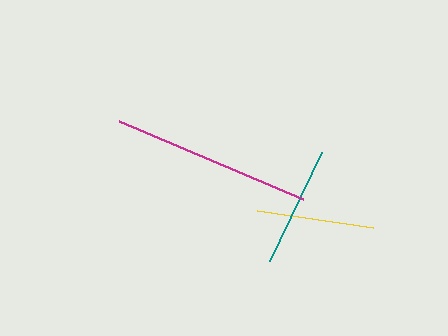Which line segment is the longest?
The magenta line is the longest at approximately 199 pixels.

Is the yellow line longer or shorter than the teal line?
The teal line is longer than the yellow line.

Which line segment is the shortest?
The yellow line is the shortest at approximately 118 pixels.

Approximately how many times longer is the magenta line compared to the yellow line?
The magenta line is approximately 1.7 times the length of the yellow line.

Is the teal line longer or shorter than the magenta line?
The magenta line is longer than the teal line.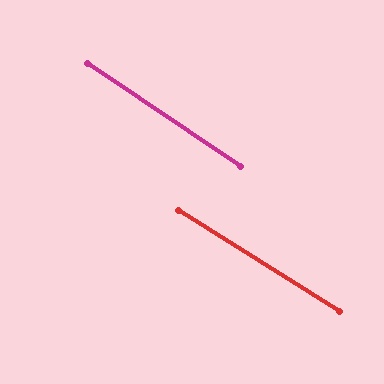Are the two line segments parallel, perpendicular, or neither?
Parallel — their directions differ by only 1.7°.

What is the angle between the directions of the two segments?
Approximately 2 degrees.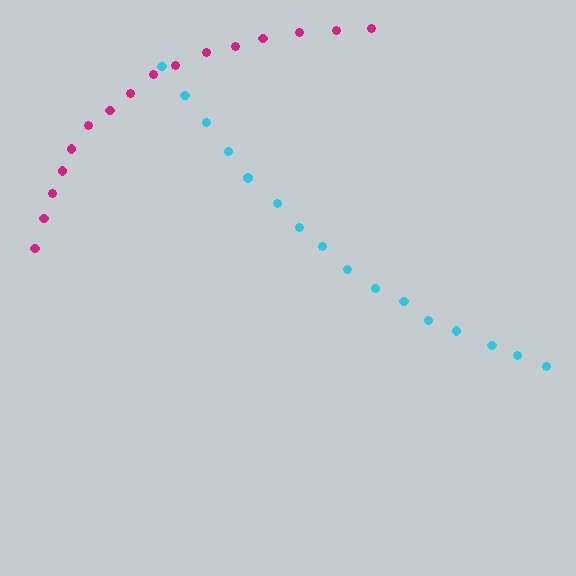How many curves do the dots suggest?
There are 2 distinct paths.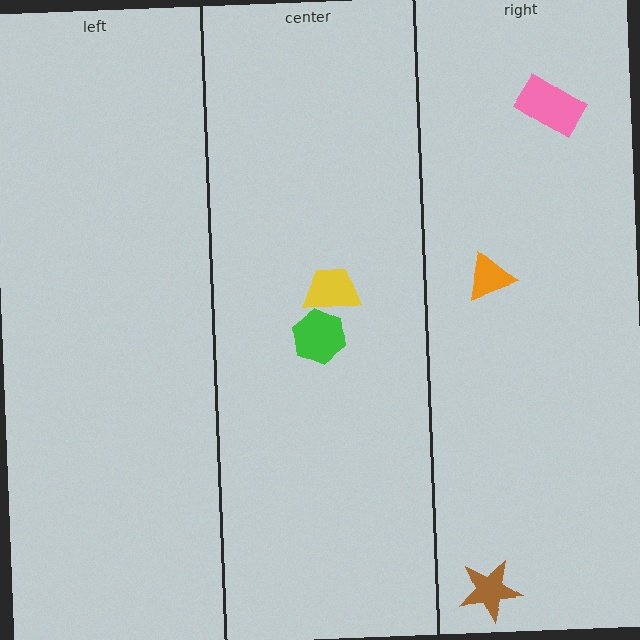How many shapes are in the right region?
3.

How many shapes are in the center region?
2.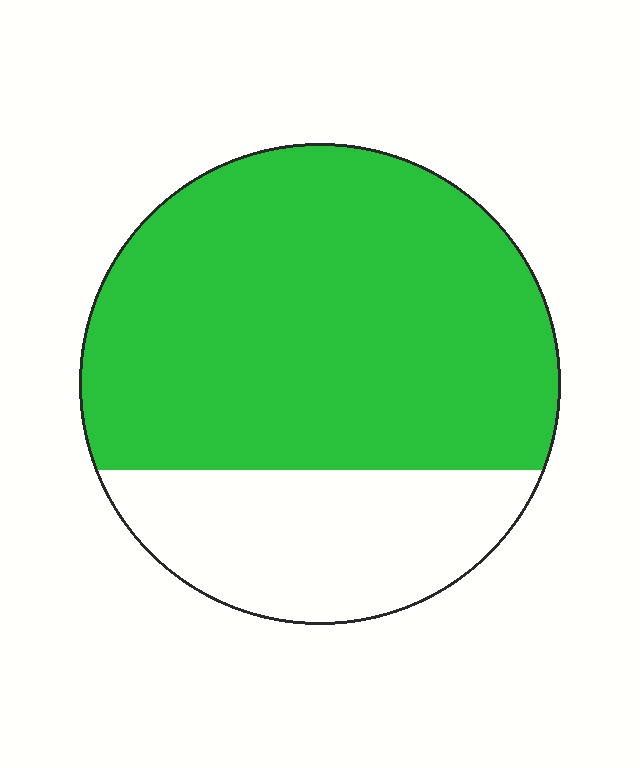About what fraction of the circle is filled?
About three quarters (3/4).